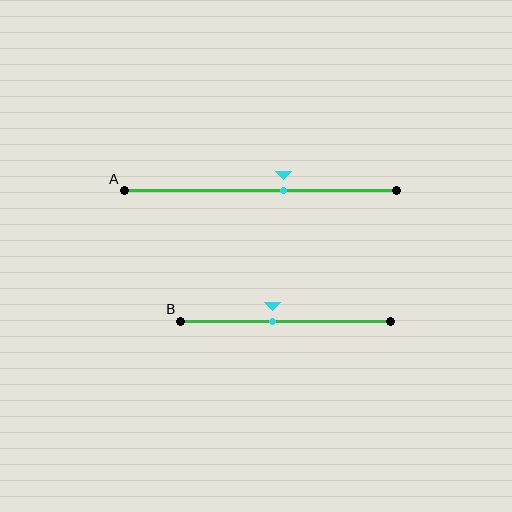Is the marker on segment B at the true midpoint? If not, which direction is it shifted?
No, the marker on segment B is shifted to the left by about 6% of the segment length.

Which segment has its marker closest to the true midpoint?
Segment B has its marker closest to the true midpoint.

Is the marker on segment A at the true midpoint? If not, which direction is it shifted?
No, the marker on segment A is shifted to the right by about 8% of the segment length.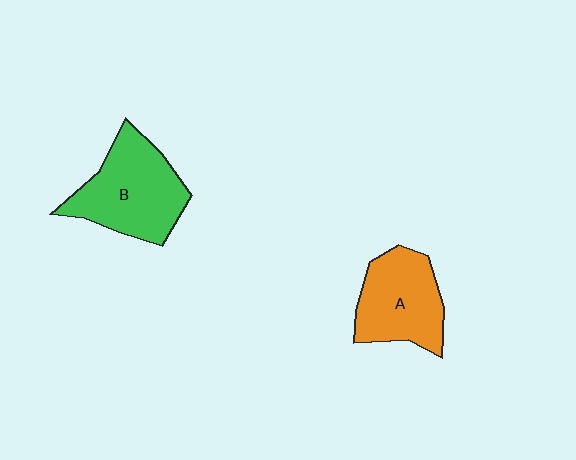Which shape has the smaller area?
Shape A (orange).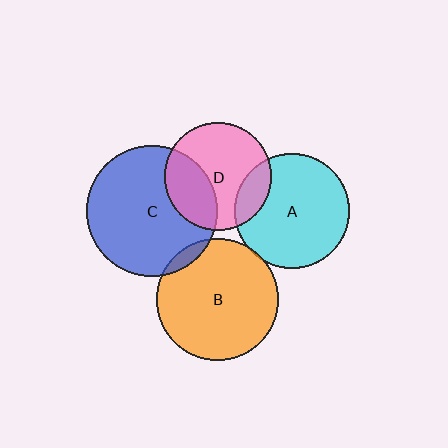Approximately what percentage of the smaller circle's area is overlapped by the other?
Approximately 30%.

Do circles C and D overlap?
Yes.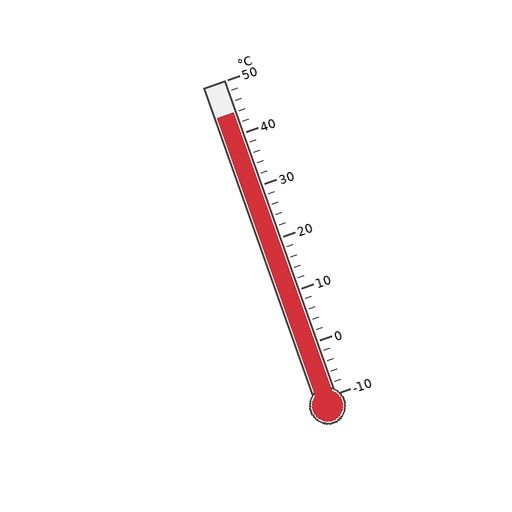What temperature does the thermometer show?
The thermometer shows approximately 44°C.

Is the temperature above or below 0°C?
The temperature is above 0°C.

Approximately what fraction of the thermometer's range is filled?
The thermometer is filled to approximately 90% of its range.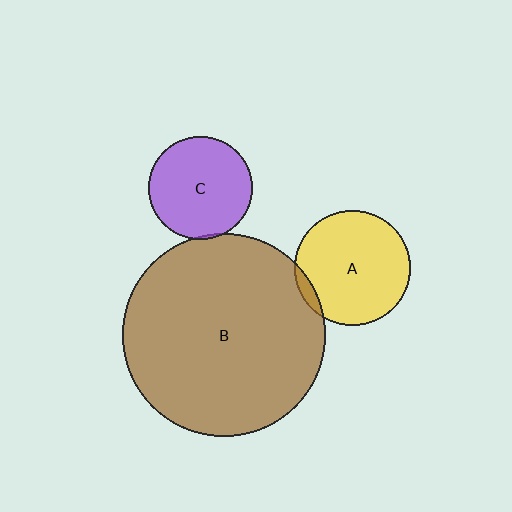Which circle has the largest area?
Circle B (brown).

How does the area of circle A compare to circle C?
Approximately 1.3 times.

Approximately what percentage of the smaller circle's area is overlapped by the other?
Approximately 5%.